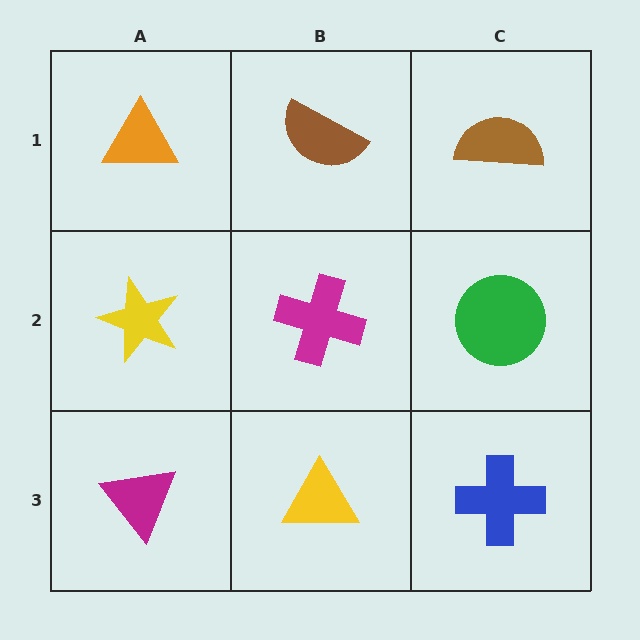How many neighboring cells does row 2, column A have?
3.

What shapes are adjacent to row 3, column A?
A yellow star (row 2, column A), a yellow triangle (row 3, column B).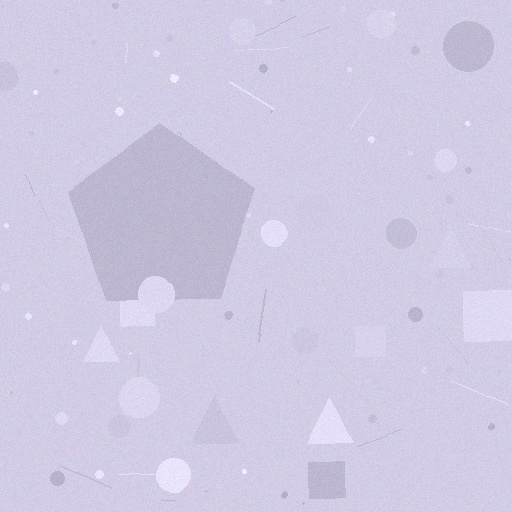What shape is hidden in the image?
A pentagon is hidden in the image.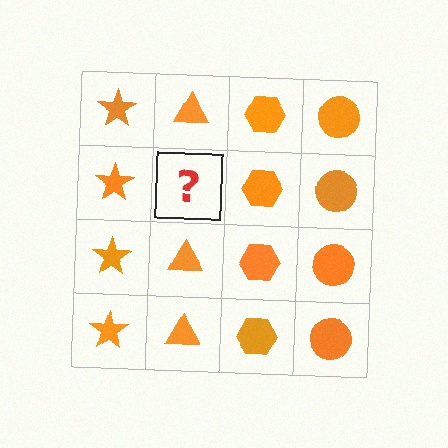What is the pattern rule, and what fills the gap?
The rule is that each column has a consistent shape. The gap should be filled with an orange triangle.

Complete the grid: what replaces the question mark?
The question mark should be replaced with an orange triangle.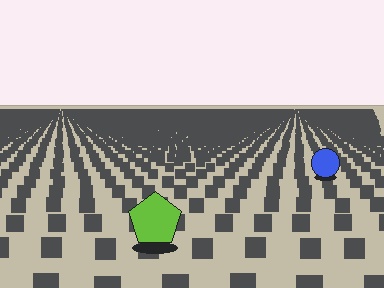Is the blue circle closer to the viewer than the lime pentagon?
No. The lime pentagon is closer — you can tell from the texture gradient: the ground texture is coarser near it.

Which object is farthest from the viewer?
The blue circle is farthest from the viewer. It appears smaller and the ground texture around it is denser.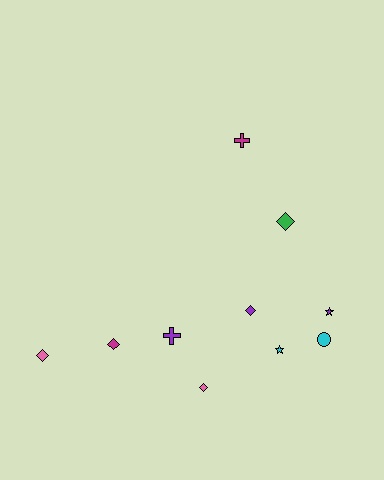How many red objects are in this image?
There are no red objects.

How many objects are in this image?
There are 10 objects.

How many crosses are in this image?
There are 2 crosses.